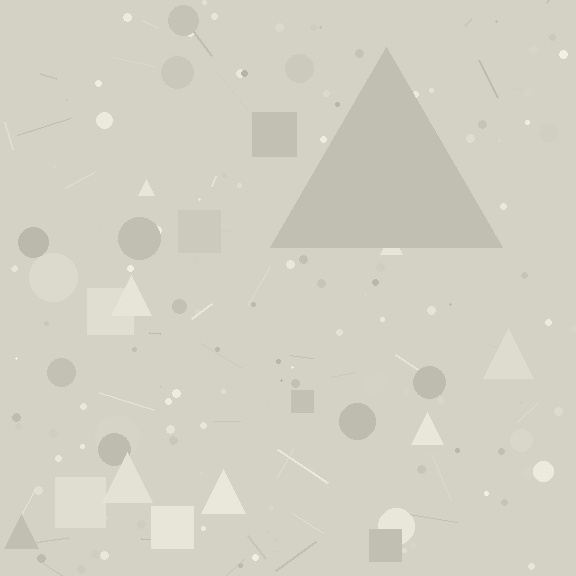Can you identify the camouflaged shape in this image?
The camouflaged shape is a triangle.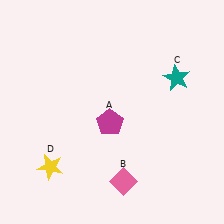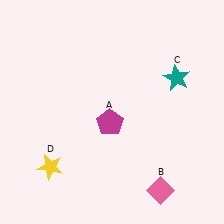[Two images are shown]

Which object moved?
The pink diamond (B) moved right.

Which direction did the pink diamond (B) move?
The pink diamond (B) moved right.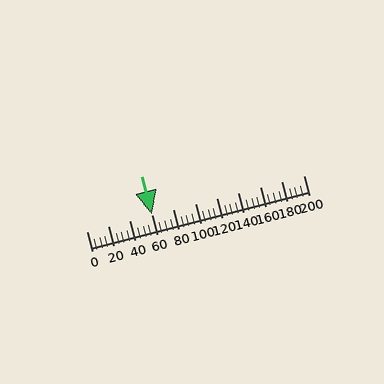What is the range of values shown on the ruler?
The ruler shows values from 0 to 200.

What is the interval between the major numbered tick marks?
The major tick marks are spaced 20 units apart.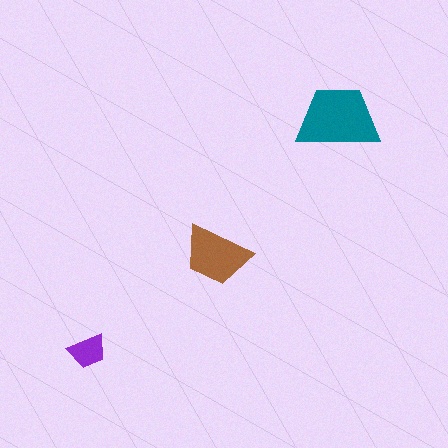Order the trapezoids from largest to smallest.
the teal one, the brown one, the purple one.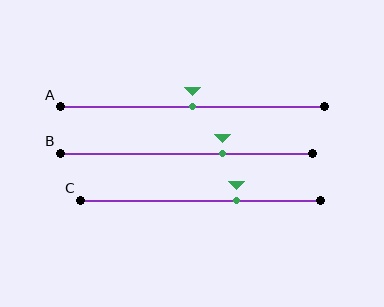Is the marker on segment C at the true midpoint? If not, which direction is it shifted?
No, the marker on segment C is shifted to the right by about 15% of the segment length.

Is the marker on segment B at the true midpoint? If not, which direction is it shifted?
No, the marker on segment B is shifted to the right by about 15% of the segment length.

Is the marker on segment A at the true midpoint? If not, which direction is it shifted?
Yes, the marker on segment A is at the true midpoint.